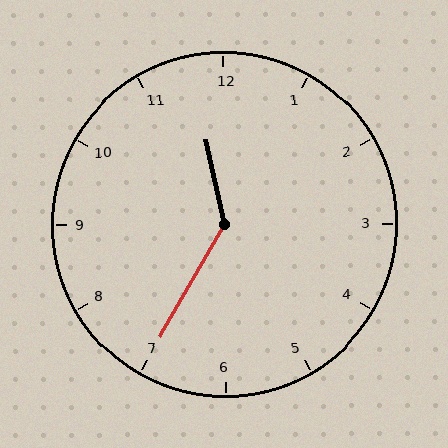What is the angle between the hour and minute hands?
Approximately 138 degrees.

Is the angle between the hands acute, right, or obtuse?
It is obtuse.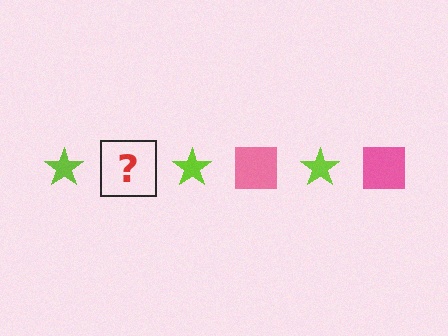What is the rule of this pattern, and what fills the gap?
The rule is that the pattern alternates between lime star and pink square. The gap should be filled with a pink square.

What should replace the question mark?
The question mark should be replaced with a pink square.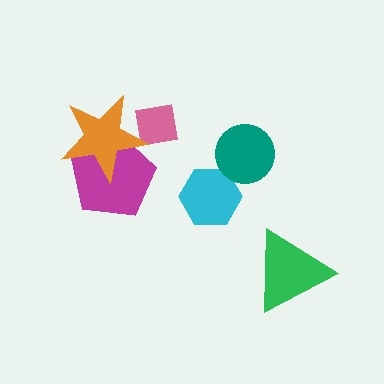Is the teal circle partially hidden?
No, no other shape covers it.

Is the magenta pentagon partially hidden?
Yes, it is partially covered by another shape.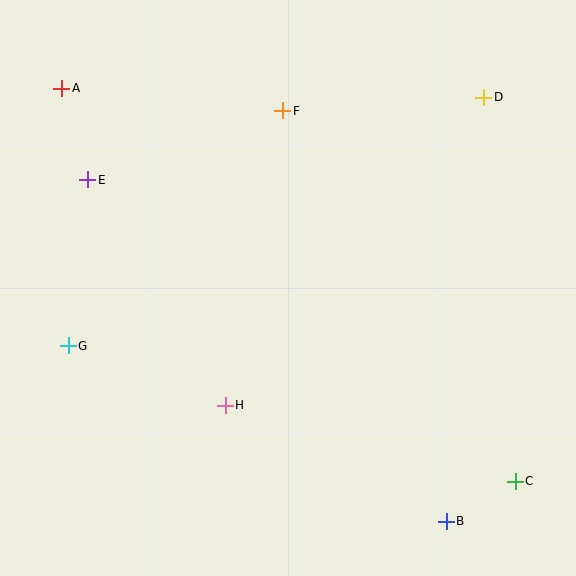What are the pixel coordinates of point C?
Point C is at (515, 481).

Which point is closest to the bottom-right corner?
Point C is closest to the bottom-right corner.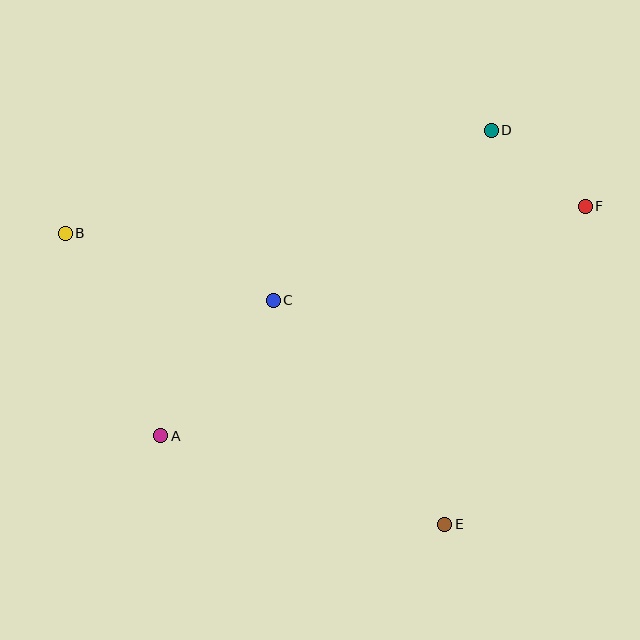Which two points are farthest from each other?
Points B and F are farthest from each other.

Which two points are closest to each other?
Points D and F are closest to each other.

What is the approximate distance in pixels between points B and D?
The distance between B and D is approximately 439 pixels.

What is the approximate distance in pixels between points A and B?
The distance between A and B is approximately 224 pixels.